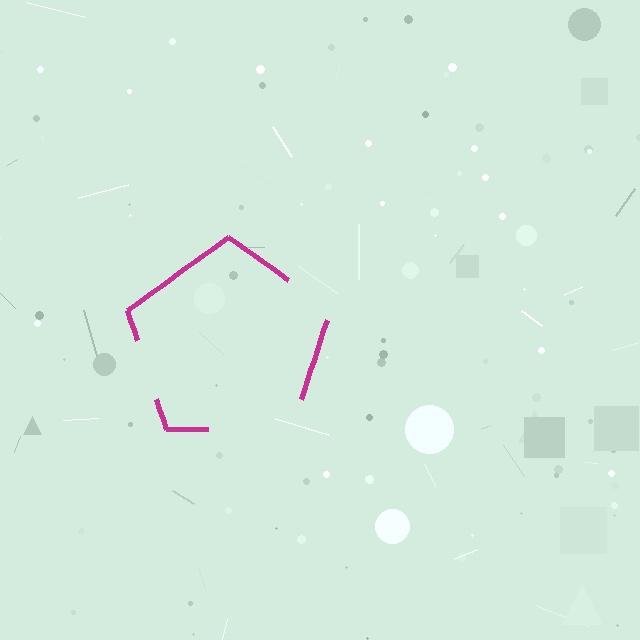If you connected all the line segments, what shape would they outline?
They would outline a pentagon.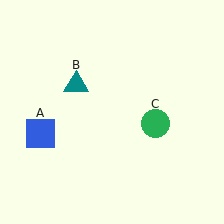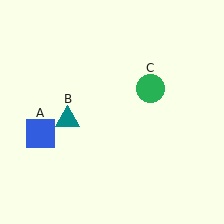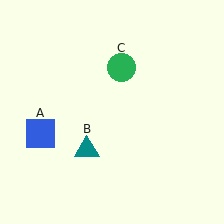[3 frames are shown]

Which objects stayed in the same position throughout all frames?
Blue square (object A) remained stationary.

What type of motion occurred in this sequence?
The teal triangle (object B), green circle (object C) rotated counterclockwise around the center of the scene.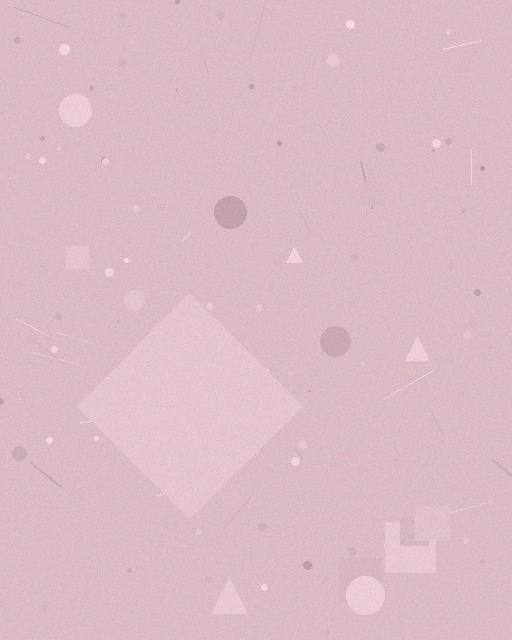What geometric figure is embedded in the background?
A diamond is embedded in the background.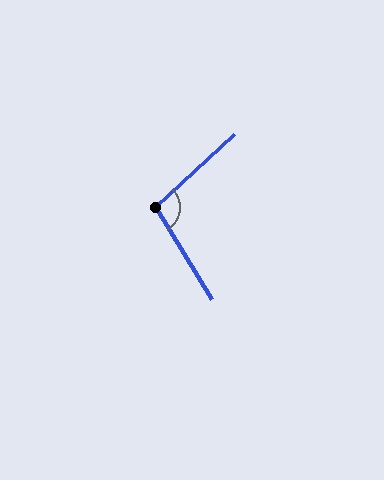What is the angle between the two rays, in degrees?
Approximately 101 degrees.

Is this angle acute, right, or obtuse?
It is obtuse.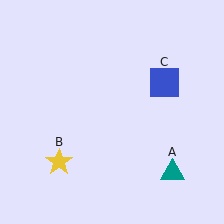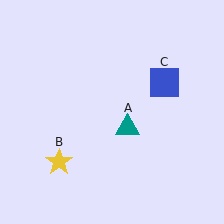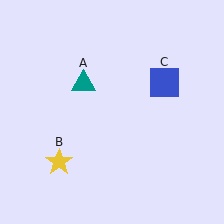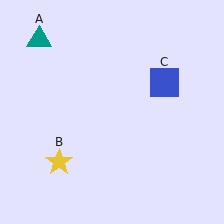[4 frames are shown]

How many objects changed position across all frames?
1 object changed position: teal triangle (object A).